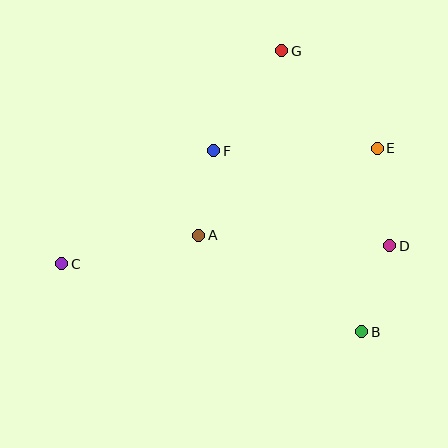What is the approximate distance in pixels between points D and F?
The distance between D and F is approximately 200 pixels.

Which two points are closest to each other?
Points A and F are closest to each other.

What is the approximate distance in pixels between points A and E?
The distance between A and E is approximately 199 pixels.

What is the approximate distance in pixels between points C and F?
The distance between C and F is approximately 189 pixels.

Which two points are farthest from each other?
Points C and E are farthest from each other.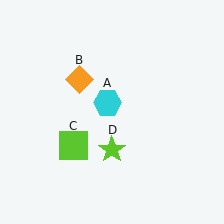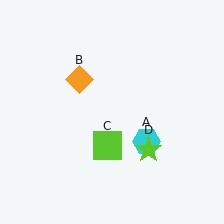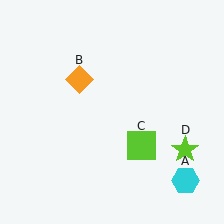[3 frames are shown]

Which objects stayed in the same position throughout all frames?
Orange diamond (object B) remained stationary.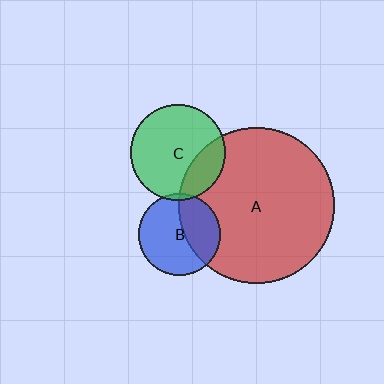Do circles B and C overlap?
Yes.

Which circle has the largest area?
Circle A (red).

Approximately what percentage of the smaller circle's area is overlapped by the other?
Approximately 5%.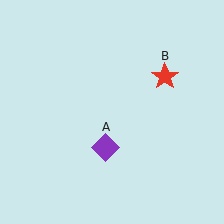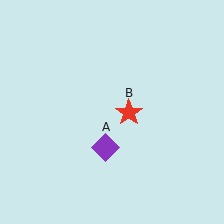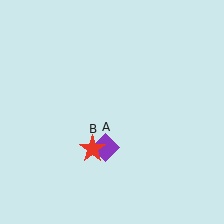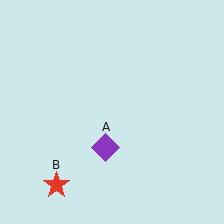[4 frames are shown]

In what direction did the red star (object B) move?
The red star (object B) moved down and to the left.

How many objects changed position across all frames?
1 object changed position: red star (object B).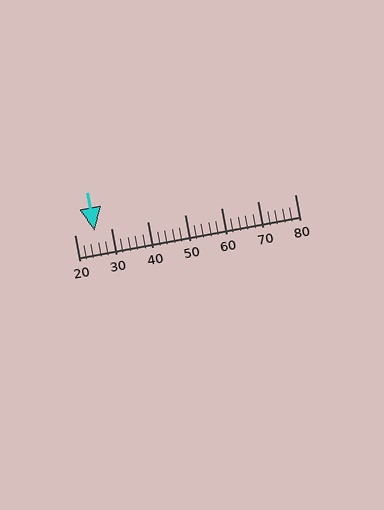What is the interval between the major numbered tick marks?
The major tick marks are spaced 10 units apart.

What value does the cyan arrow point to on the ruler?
The cyan arrow points to approximately 26.